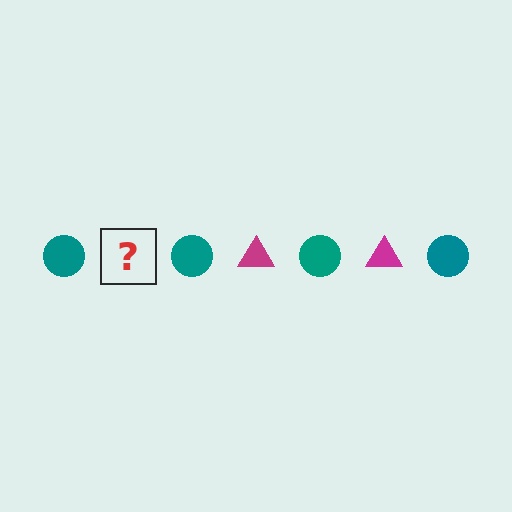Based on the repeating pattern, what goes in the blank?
The blank should be a magenta triangle.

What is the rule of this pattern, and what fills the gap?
The rule is that the pattern alternates between teal circle and magenta triangle. The gap should be filled with a magenta triangle.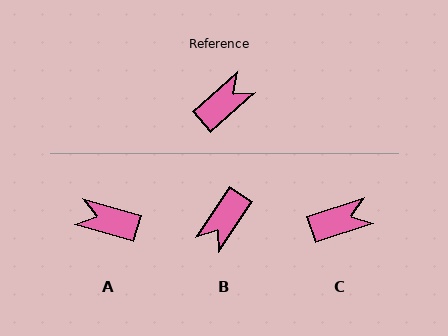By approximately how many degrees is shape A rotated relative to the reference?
Approximately 123 degrees counter-clockwise.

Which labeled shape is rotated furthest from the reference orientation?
B, about 165 degrees away.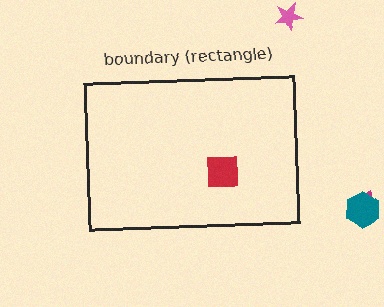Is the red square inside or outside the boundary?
Inside.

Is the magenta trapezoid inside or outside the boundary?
Outside.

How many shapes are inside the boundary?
1 inside, 3 outside.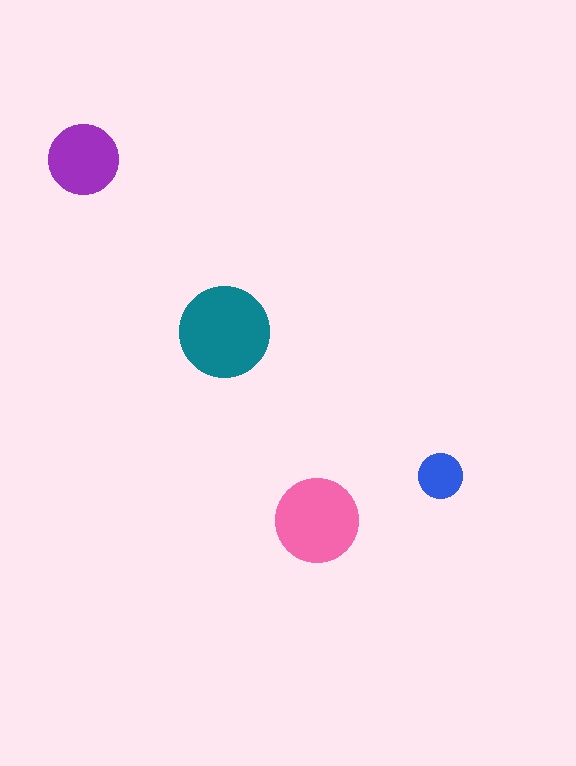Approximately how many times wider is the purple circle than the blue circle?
About 1.5 times wider.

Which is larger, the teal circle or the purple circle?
The teal one.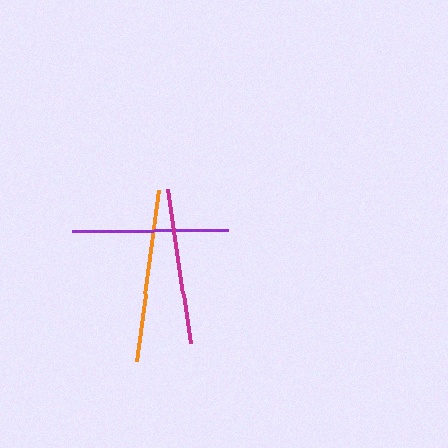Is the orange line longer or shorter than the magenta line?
The orange line is longer than the magenta line.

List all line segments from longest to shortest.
From longest to shortest: orange, magenta, purple.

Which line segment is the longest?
The orange line is the longest at approximately 172 pixels.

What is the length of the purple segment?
The purple segment is approximately 156 pixels long.